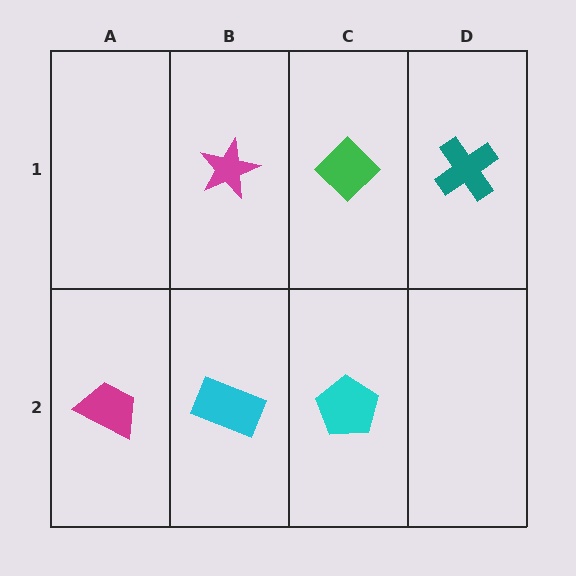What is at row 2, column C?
A cyan pentagon.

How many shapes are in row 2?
3 shapes.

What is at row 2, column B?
A cyan rectangle.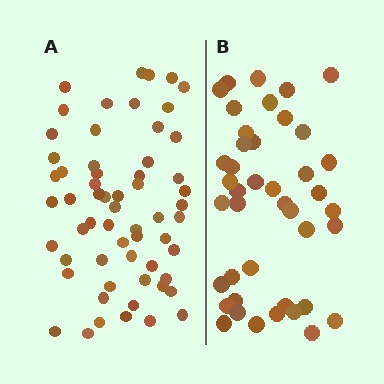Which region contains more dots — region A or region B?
Region A (the left region) has more dots.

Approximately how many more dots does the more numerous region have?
Region A has approximately 20 more dots than region B.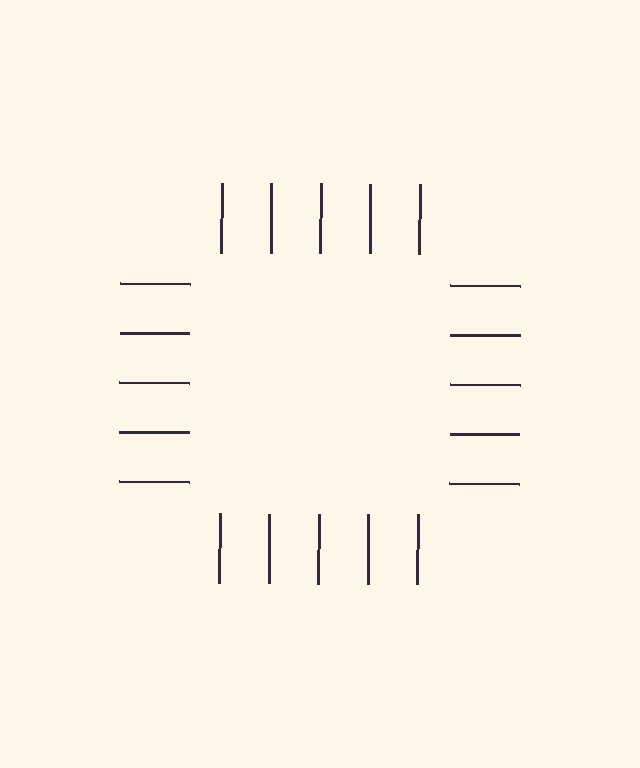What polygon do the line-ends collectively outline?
An illusory square — the line segments terminate on its edges but no continuous stroke is drawn.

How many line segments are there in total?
20 — 5 along each of the 4 edges.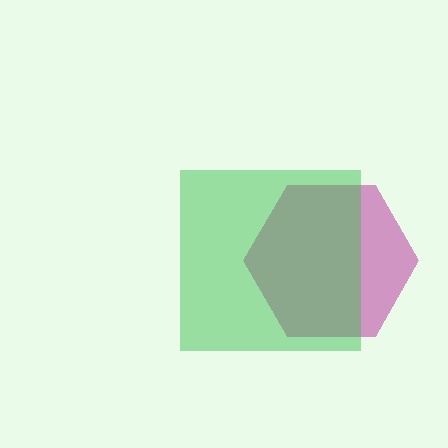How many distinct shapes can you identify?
There are 2 distinct shapes: a magenta hexagon, a green square.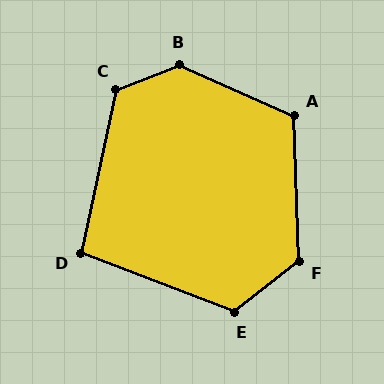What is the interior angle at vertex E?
Approximately 121 degrees (obtuse).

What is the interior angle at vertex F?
Approximately 126 degrees (obtuse).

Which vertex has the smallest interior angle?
D, at approximately 99 degrees.